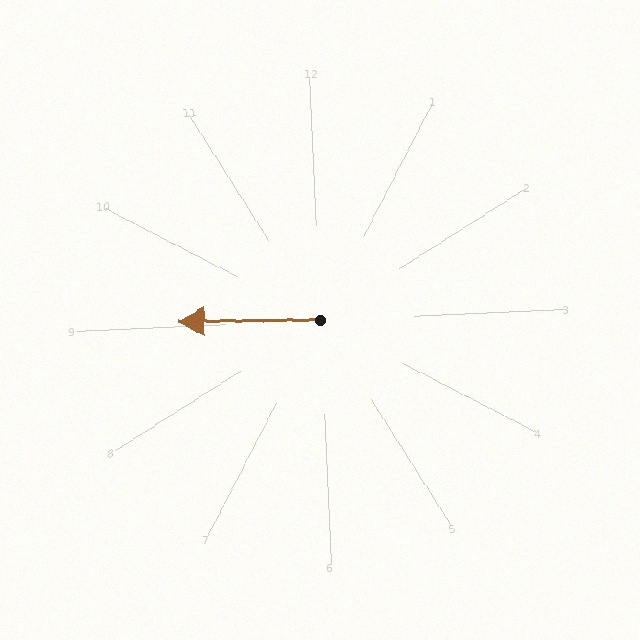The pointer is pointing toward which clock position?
Roughly 9 o'clock.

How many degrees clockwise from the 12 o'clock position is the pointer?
Approximately 272 degrees.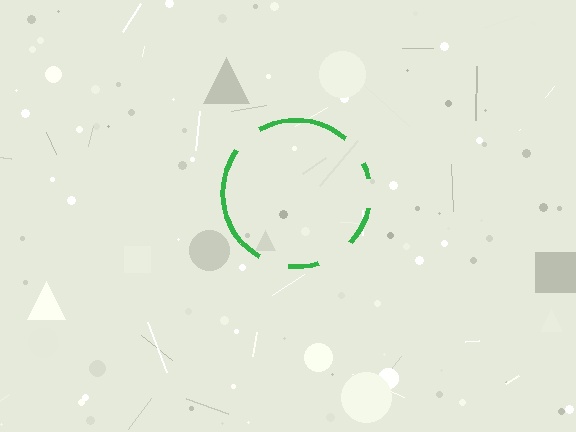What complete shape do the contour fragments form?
The contour fragments form a circle.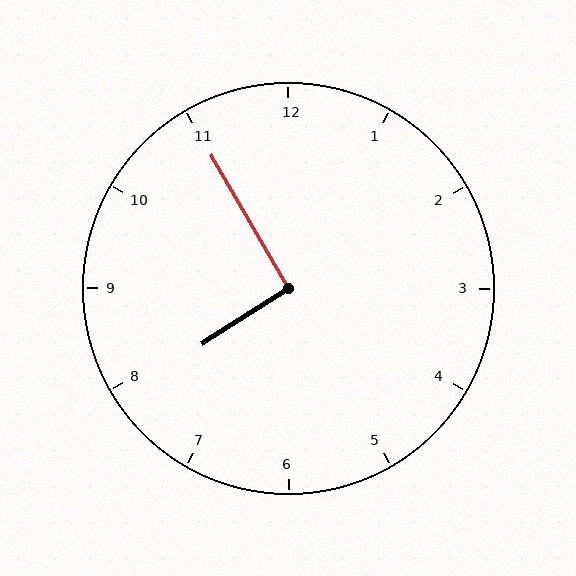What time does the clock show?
7:55.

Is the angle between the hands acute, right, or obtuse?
It is right.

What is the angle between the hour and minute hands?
Approximately 92 degrees.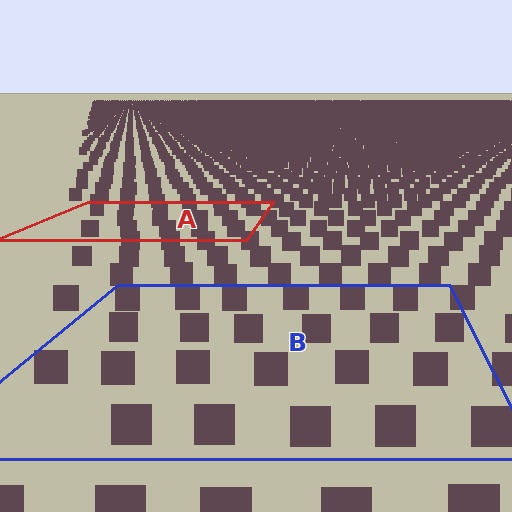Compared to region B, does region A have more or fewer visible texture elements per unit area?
Region A has more texture elements per unit area — they are packed more densely because it is farther away.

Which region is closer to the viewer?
Region B is closer. The texture elements there are larger and more spread out.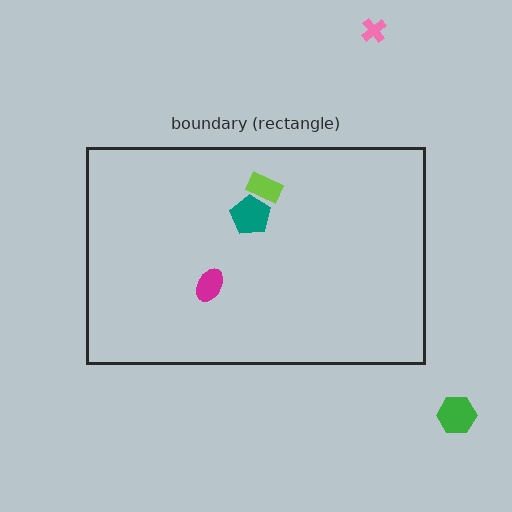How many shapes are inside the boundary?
3 inside, 2 outside.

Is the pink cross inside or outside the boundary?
Outside.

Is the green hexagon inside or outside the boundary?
Outside.